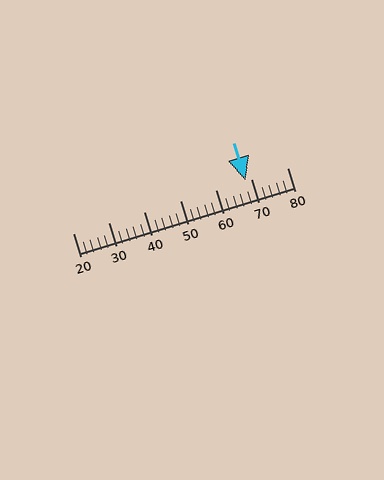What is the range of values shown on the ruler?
The ruler shows values from 20 to 80.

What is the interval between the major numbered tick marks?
The major tick marks are spaced 10 units apart.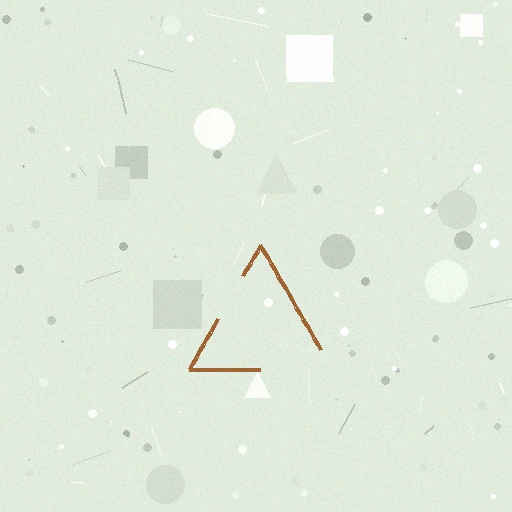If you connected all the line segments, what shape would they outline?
They would outline a triangle.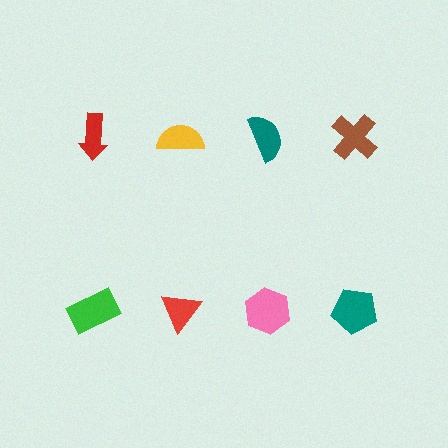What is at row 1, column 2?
A yellow semicircle.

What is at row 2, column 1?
A green rectangle.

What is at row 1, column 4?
A brown cross.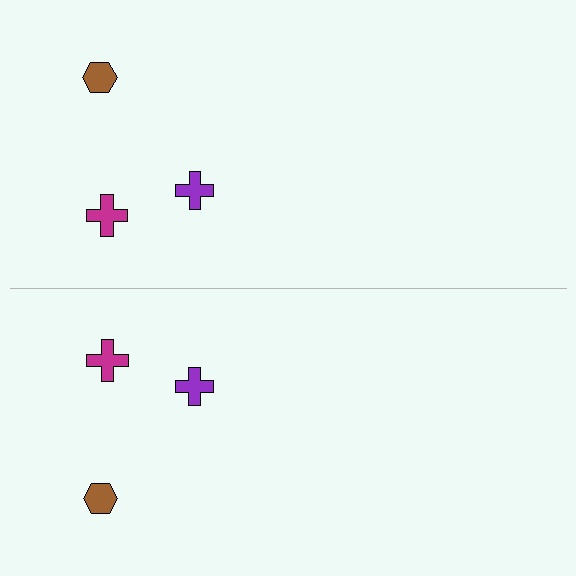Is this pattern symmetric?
Yes, this pattern has bilateral (reflection) symmetry.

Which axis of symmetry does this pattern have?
The pattern has a horizontal axis of symmetry running through the center of the image.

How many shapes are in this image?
There are 6 shapes in this image.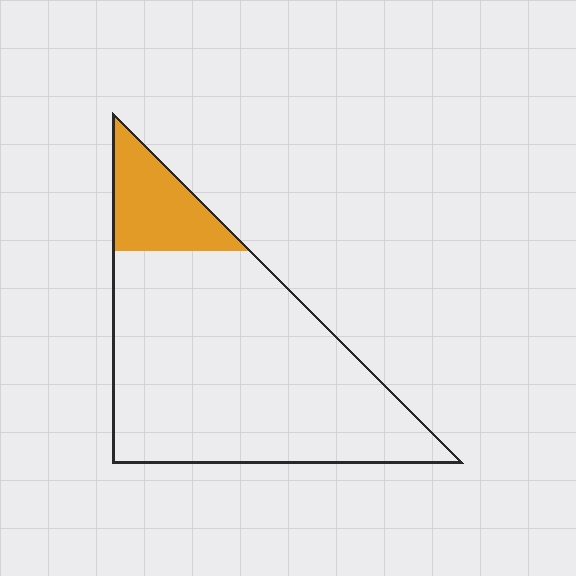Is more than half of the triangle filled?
No.